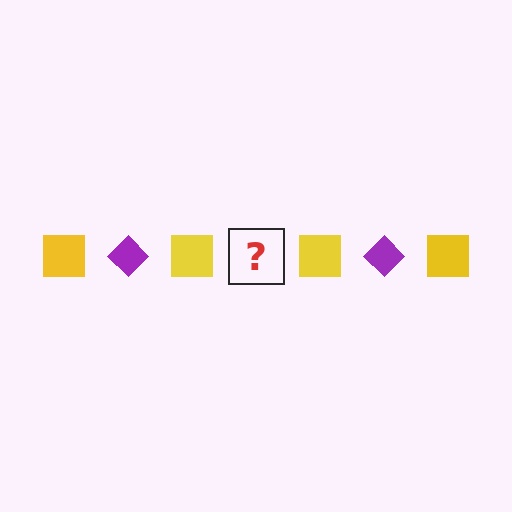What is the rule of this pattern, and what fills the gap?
The rule is that the pattern alternates between yellow square and purple diamond. The gap should be filled with a purple diamond.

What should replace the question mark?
The question mark should be replaced with a purple diamond.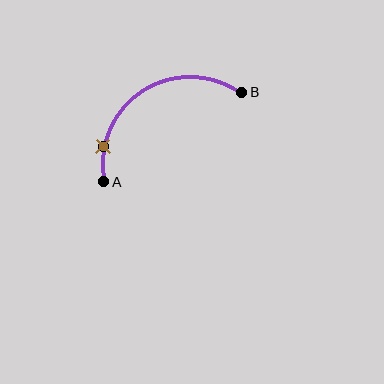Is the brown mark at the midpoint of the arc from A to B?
No. The brown mark lies on the arc but is closer to endpoint A. The arc midpoint would be at the point on the curve equidistant along the arc from both A and B.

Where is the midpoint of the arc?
The arc midpoint is the point on the curve farthest from the straight line joining A and B. It sits above that line.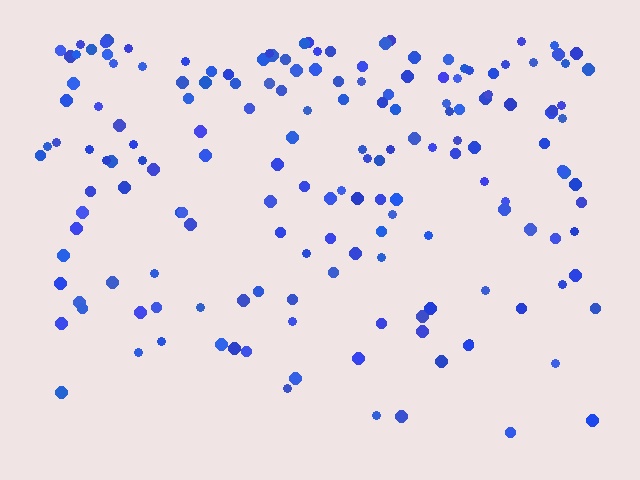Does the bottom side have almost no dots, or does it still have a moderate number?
Still a moderate number, just noticeably fewer than the top.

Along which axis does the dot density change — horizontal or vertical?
Vertical.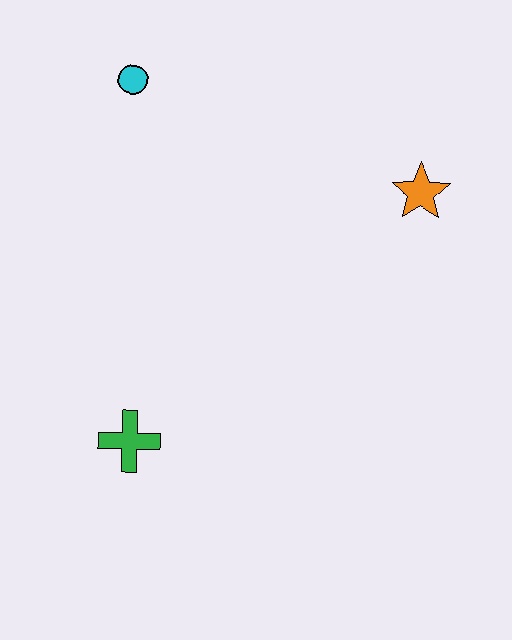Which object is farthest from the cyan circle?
The green cross is farthest from the cyan circle.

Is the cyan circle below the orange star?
No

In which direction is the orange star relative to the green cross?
The orange star is to the right of the green cross.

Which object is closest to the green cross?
The cyan circle is closest to the green cross.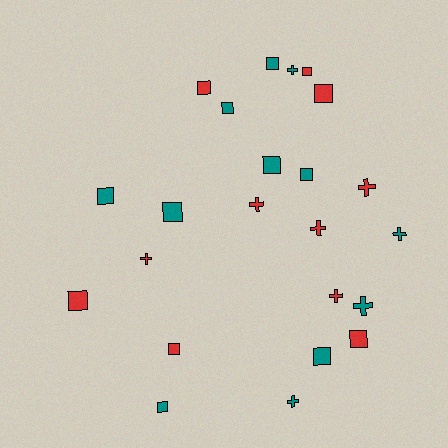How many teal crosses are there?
There are 4 teal crosses.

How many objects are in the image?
There are 23 objects.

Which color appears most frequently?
Teal, with 12 objects.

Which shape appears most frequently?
Square, with 14 objects.